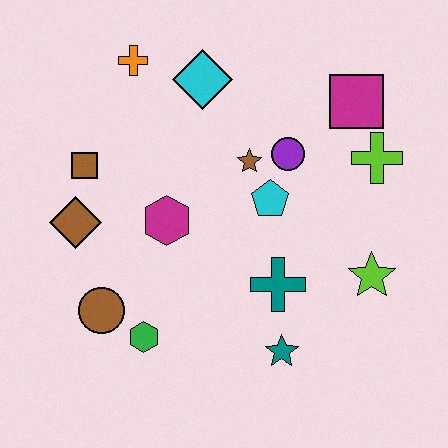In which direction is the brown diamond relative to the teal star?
The brown diamond is to the left of the teal star.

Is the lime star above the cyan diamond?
No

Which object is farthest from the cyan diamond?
The teal star is farthest from the cyan diamond.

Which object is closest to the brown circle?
The green hexagon is closest to the brown circle.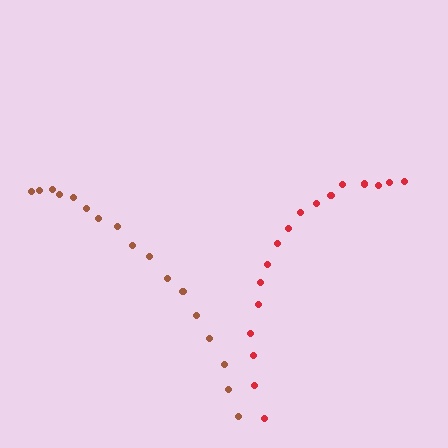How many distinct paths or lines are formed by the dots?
There are 2 distinct paths.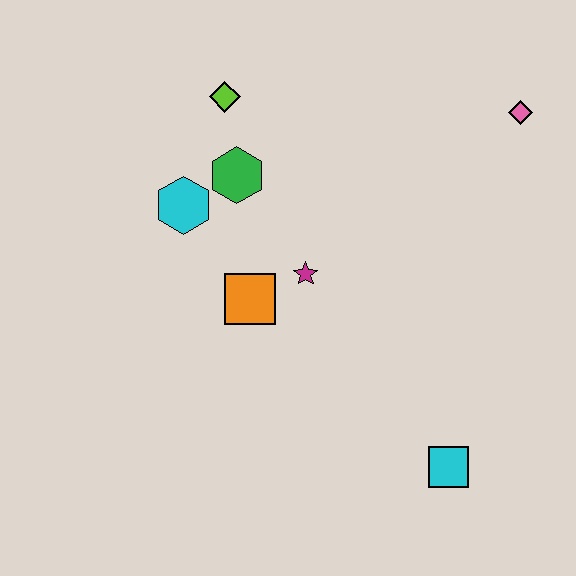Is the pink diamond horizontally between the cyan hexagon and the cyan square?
No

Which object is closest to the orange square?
The magenta star is closest to the orange square.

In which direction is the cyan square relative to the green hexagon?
The cyan square is below the green hexagon.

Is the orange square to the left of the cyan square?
Yes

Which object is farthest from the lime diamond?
The cyan square is farthest from the lime diamond.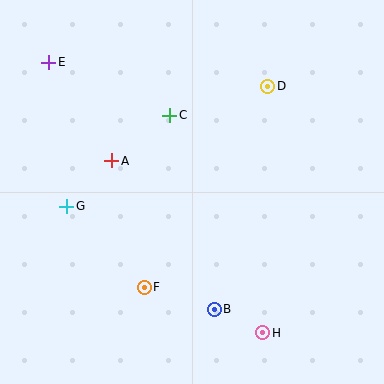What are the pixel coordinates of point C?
Point C is at (170, 115).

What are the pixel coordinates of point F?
Point F is at (144, 287).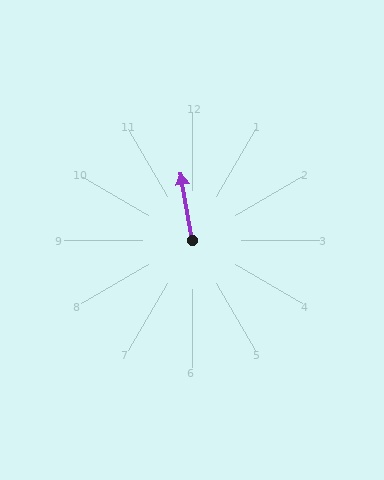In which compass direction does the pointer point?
North.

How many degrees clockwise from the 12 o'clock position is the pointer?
Approximately 350 degrees.